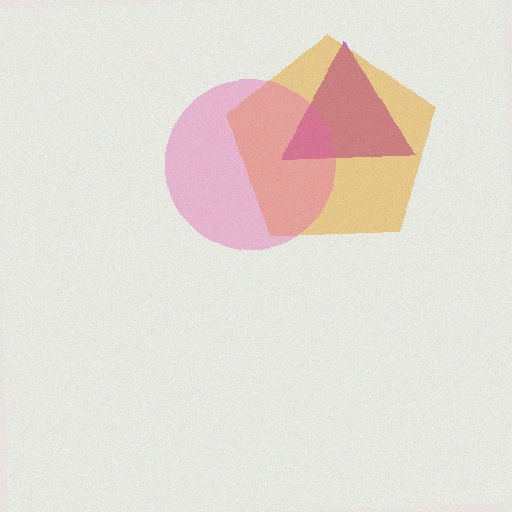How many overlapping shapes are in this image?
There are 3 overlapping shapes in the image.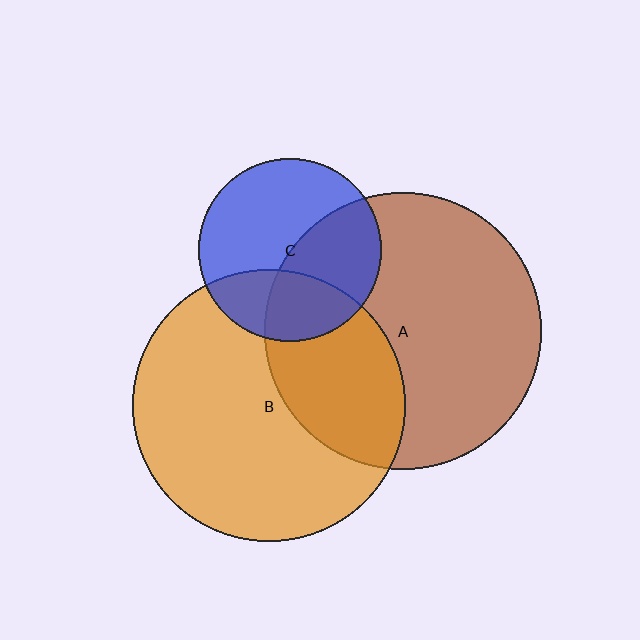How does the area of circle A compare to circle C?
Approximately 2.3 times.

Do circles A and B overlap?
Yes.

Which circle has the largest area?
Circle A (brown).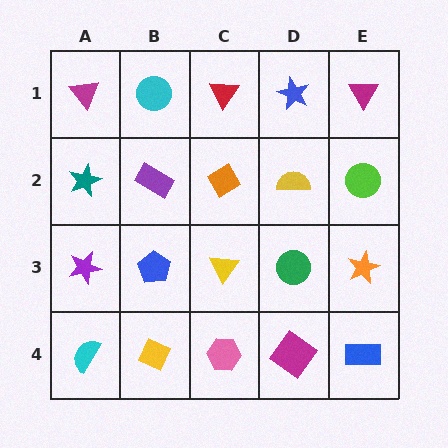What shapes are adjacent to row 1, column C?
An orange diamond (row 2, column C), a cyan circle (row 1, column B), a blue star (row 1, column D).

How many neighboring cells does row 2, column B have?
4.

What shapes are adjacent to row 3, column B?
A purple rectangle (row 2, column B), a yellow diamond (row 4, column B), a purple star (row 3, column A), a yellow triangle (row 3, column C).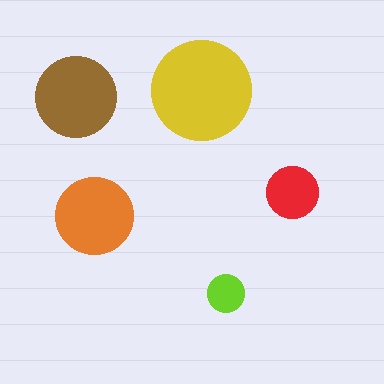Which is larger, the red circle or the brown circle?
The brown one.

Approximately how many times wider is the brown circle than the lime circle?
About 2 times wider.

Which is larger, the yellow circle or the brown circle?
The yellow one.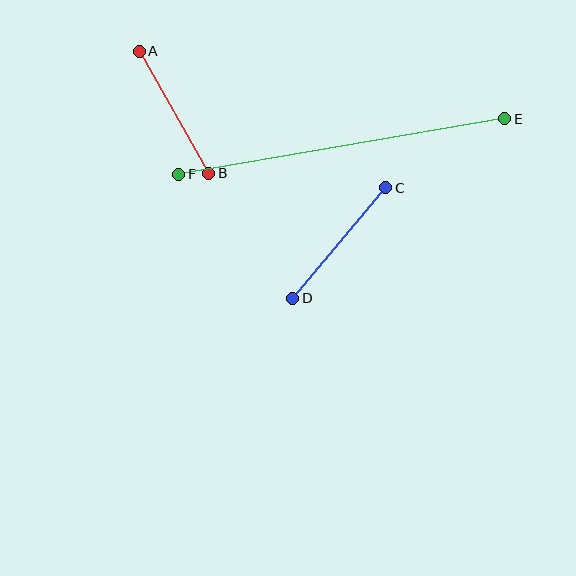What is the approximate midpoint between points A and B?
The midpoint is at approximately (174, 112) pixels.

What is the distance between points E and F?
The distance is approximately 331 pixels.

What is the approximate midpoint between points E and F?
The midpoint is at approximately (342, 147) pixels.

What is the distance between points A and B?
The distance is approximately 140 pixels.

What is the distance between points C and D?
The distance is approximately 145 pixels.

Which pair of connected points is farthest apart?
Points E and F are farthest apart.